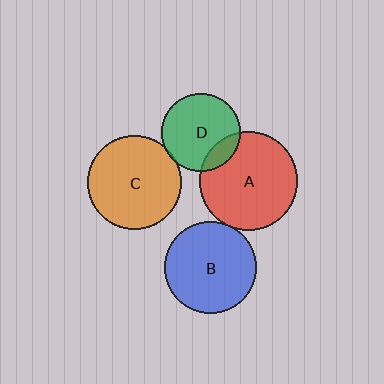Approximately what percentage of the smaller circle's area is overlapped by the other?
Approximately 5%.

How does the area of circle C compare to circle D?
Approximately 1.4 times.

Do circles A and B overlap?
Yes.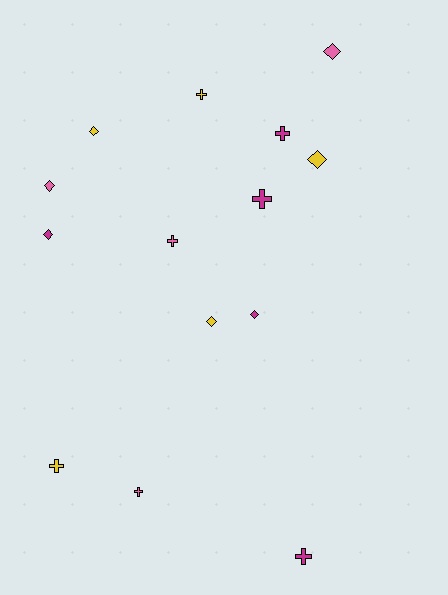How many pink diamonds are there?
There are 2 pink diamonds.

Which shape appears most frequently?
Cross, with 7 objects.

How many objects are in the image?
There are 14 objects.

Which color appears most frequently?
Magenta, with 5 objects.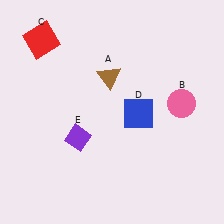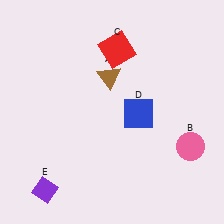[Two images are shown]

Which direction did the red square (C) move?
The red square (C) moved right.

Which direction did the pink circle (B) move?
The pink circle (B) moved down.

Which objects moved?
The objects that moved are: the pink circle (B), the red square (C), the purple diamond (E).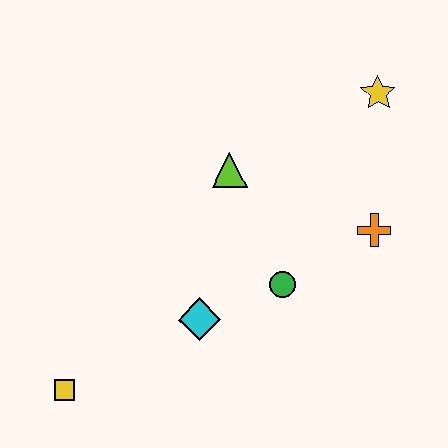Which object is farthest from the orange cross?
The yellow square is farthest from the orange cross.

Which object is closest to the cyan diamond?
The green circle is closest to the cyan diamond.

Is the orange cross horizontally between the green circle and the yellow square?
No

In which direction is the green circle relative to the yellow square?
The green circle is to the right of the yellow square.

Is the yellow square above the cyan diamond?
No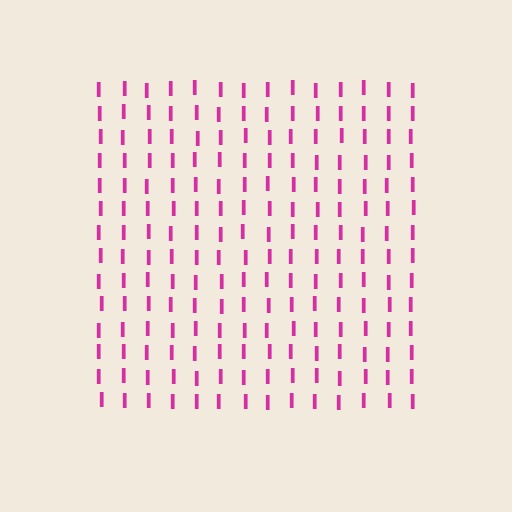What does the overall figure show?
The overall figure shows a square.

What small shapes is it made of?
It is made of small letter I's.